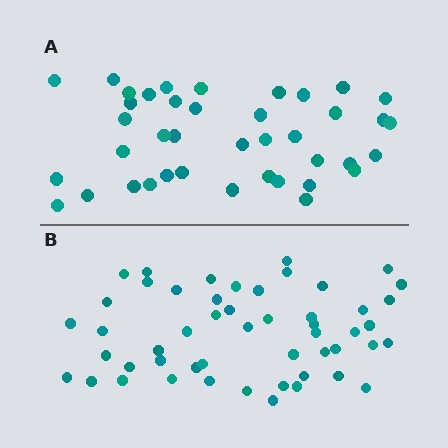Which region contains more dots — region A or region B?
Region B (the bottom region) has more dots.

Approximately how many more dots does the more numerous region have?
Region B has roughly 12 or so more dots than region A.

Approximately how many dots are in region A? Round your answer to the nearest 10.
About 40 dots.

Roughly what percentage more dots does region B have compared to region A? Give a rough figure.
About 30% more.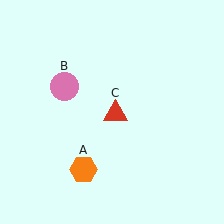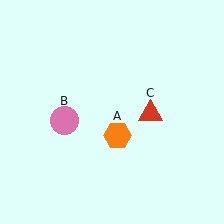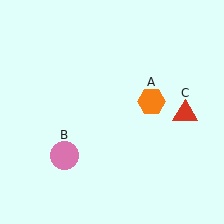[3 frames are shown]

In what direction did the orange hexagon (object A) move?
The orange hexagon (object A) moved up and to the right.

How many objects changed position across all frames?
3 objects changed position: orange hexagon (object A), pink circle (object B), red triangle (object C).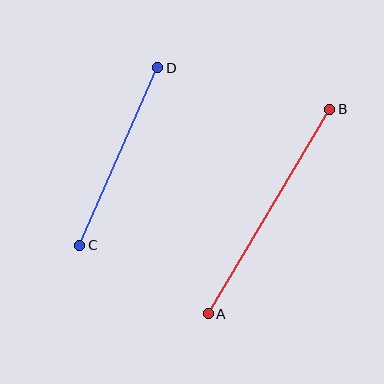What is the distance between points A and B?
The distance is approximately 238 pixels.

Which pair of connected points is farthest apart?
Points A and B are farthest apart.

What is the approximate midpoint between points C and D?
The midpoint is at approximately (119, 157) pixels.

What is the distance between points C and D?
The distance is approximately 194 pixels.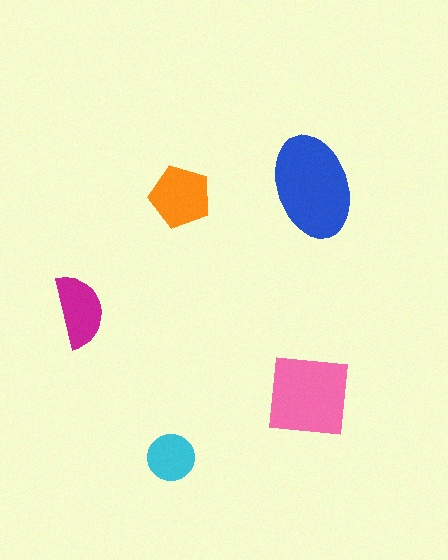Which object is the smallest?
The cyan circle.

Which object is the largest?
The blue ellipse.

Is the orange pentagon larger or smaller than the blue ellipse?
Smaller.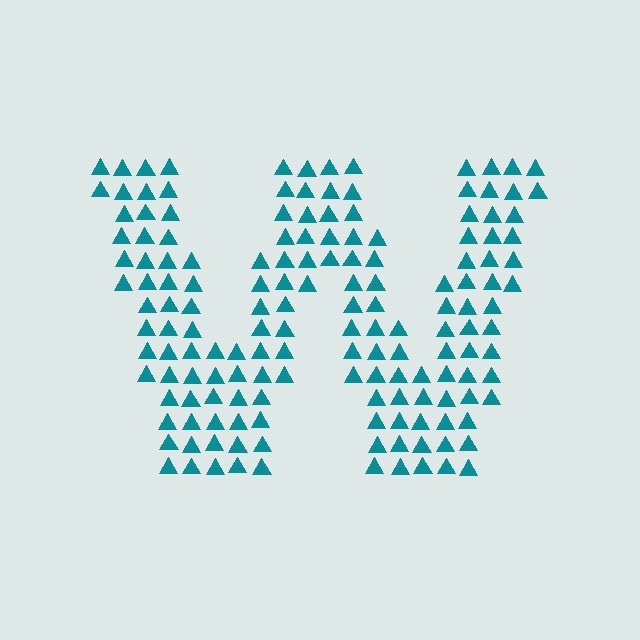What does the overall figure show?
The overall figure shows the letter W.